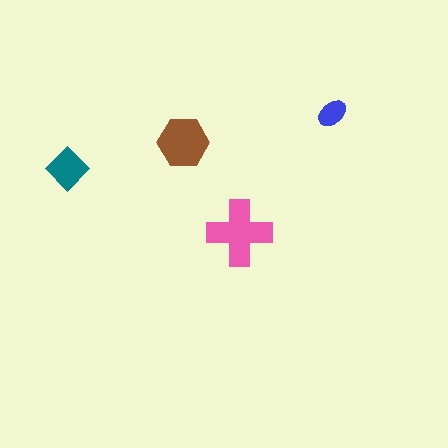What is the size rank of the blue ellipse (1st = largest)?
4th.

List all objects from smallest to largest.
The blue ellipse, the teal diamond, the brown hexagon, the pink cross.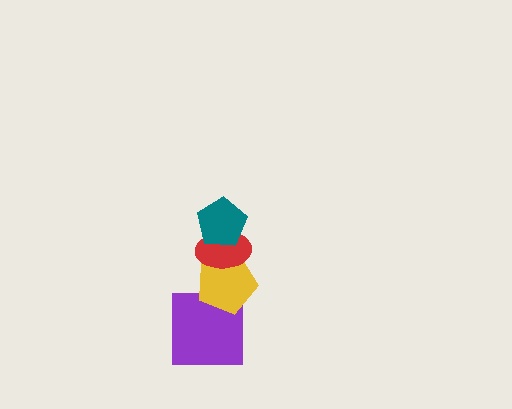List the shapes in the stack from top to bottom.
From top to bottom: the teal pentagon, the red ellipse, the yellow pentagon, the purple square.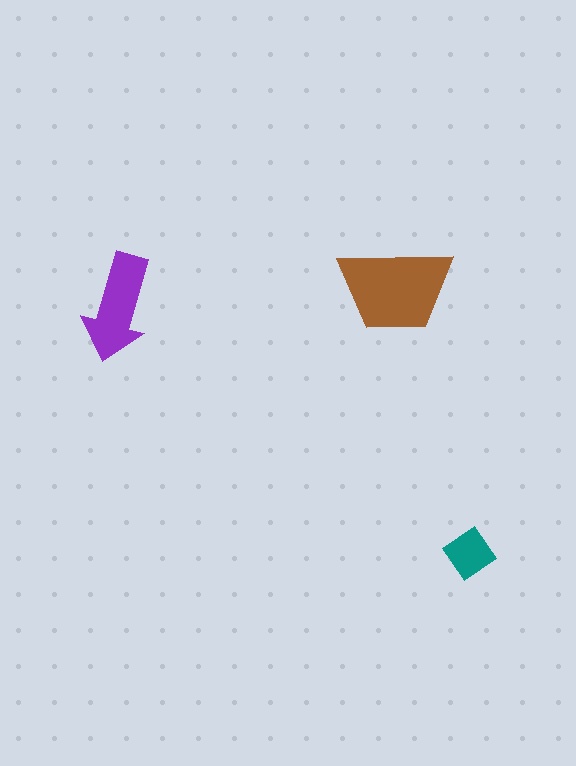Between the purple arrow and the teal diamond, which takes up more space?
The purple arrow.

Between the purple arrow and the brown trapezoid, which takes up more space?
The brown trapezoid.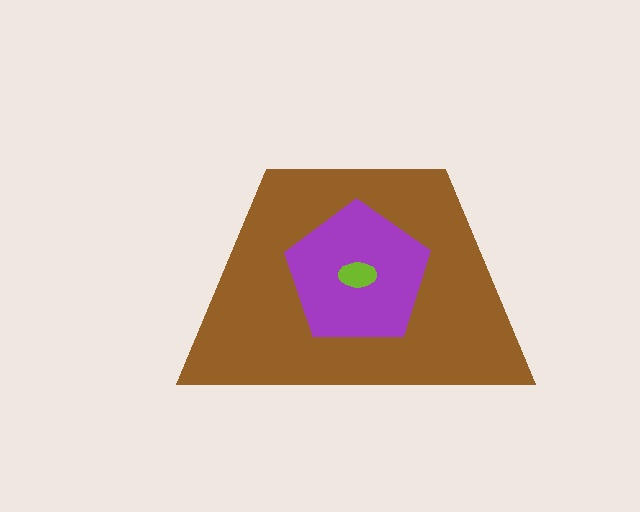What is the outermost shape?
The brown trapezoid.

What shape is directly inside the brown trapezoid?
The purple pentagon.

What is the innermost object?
The lime ellipse.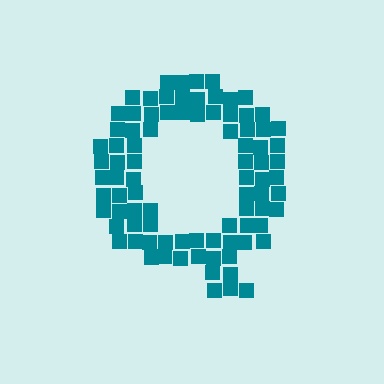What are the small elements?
The small elements are squares.